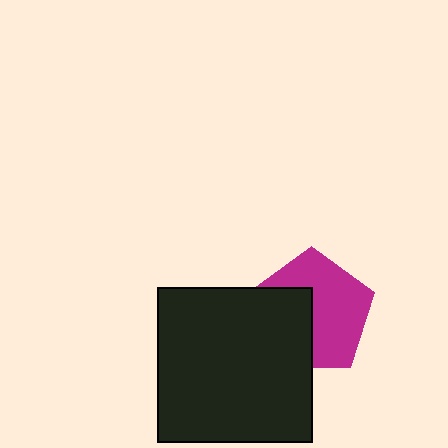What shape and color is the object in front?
The object in front is a black square.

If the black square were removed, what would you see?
You would see the complete magenta pentagon.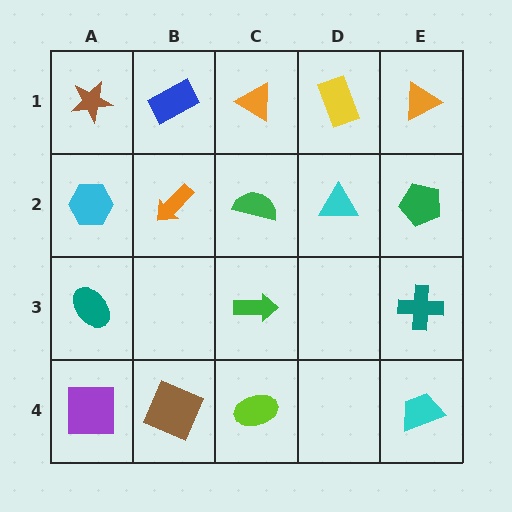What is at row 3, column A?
A teal ellipse.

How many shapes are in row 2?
5 shapes.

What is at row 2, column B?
An orange arrow.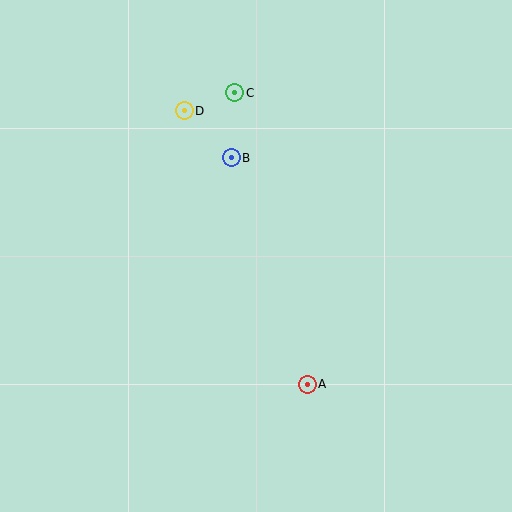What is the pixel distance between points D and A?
The distance between D and A is 300 pixels.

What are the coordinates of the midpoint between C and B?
The midpoint between C and B is at (233, 125).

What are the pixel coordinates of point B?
Point B is at (231, 158).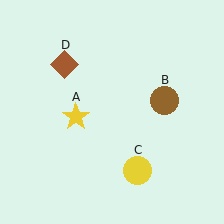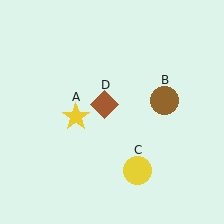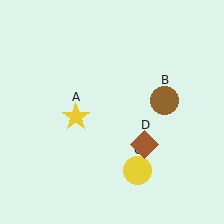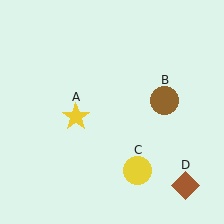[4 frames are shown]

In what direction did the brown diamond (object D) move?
The brown diamond (object D) moved down and to the right.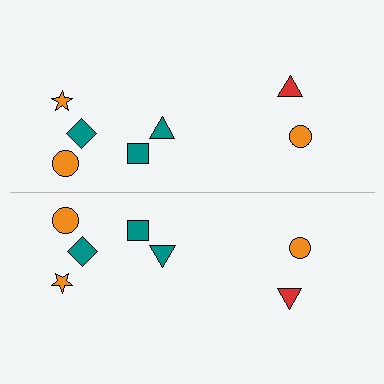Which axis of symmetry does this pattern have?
The pattern has a horizontal axis of symmetry running through the center of the image.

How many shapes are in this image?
There are 14 shapes in this image.